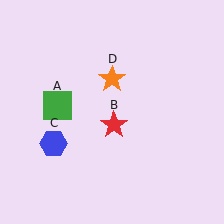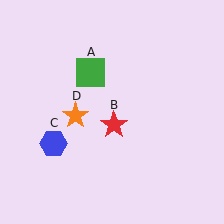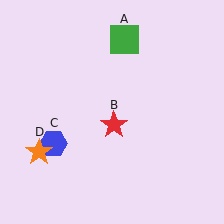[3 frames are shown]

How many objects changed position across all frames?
2 objects changed position: green square (object A), orange star (object D).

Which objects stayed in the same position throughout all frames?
Red star (object B) and blue hexagon (object C) remained stationary.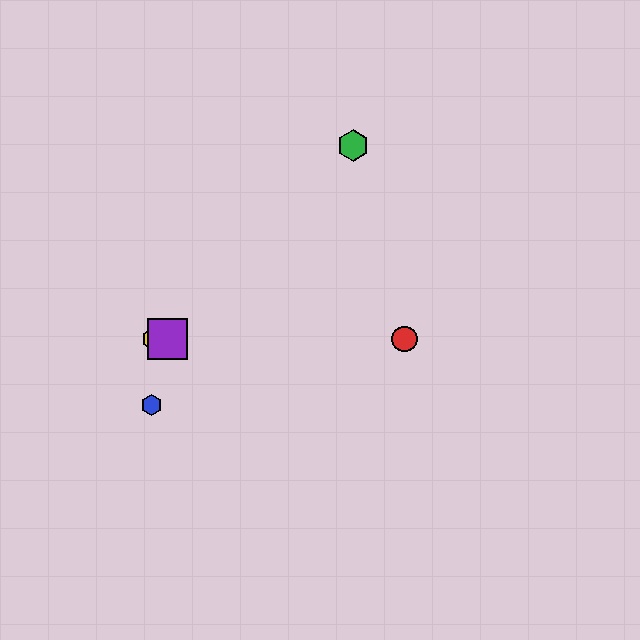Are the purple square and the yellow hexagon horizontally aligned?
Yes, both are at y≈339.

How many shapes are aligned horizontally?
3 shapes (the red circle, the yellow hexagon, the purple square) are aligned horizontally.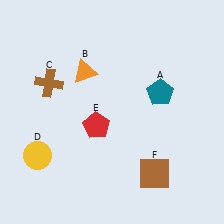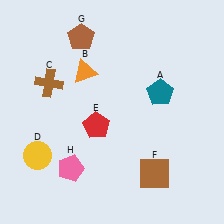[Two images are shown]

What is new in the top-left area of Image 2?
A brown pentagon (G) was added in the top-left area of Image 2.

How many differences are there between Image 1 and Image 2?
There are 2 differences between the two images.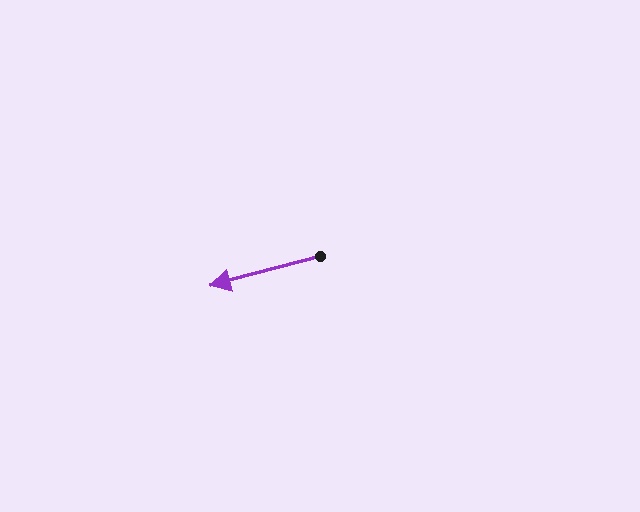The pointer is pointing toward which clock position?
Roughly 8 o'clock.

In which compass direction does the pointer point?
West.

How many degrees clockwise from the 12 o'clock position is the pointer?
Approximately 255 degrees.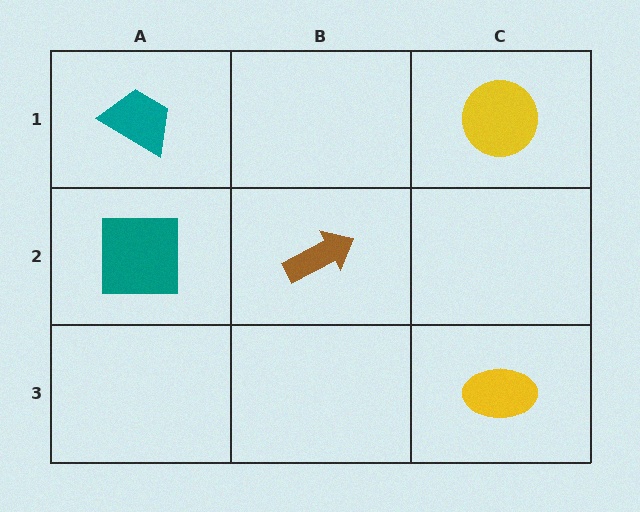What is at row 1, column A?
A teal trapezoid.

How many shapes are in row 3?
1 shape.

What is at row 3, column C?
A yellow ellipse.